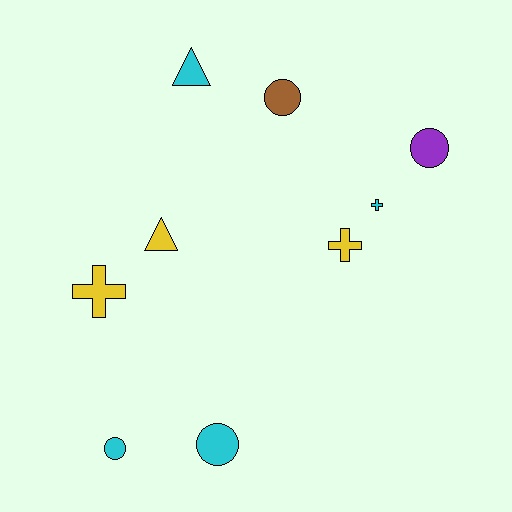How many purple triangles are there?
There are no purple triangles.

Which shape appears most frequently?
Circle, with 4 objects.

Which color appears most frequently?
Cyan, with 4 objects.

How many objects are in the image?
There are 9 objects.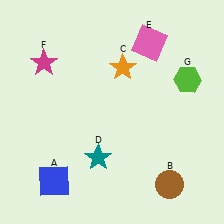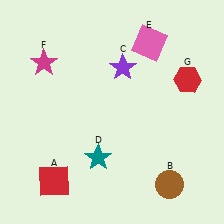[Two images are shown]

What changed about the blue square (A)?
In Image 1, A is blue. In Image 2, it changed to red.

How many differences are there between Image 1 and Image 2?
There are 3 differences between the two images.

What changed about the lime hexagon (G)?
In Image 1, G is lime. In Image 2, it changed to red.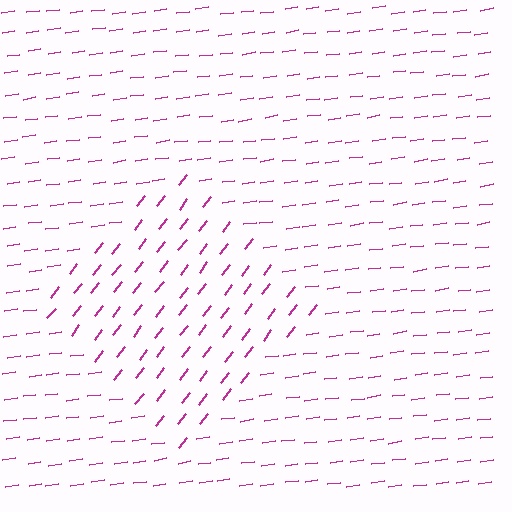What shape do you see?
I see a diamond.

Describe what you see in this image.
The image is filled with small magenta line segments. A diamond region in the image has lines oriented differently from the surrounding lines, creating a visible texture boundary.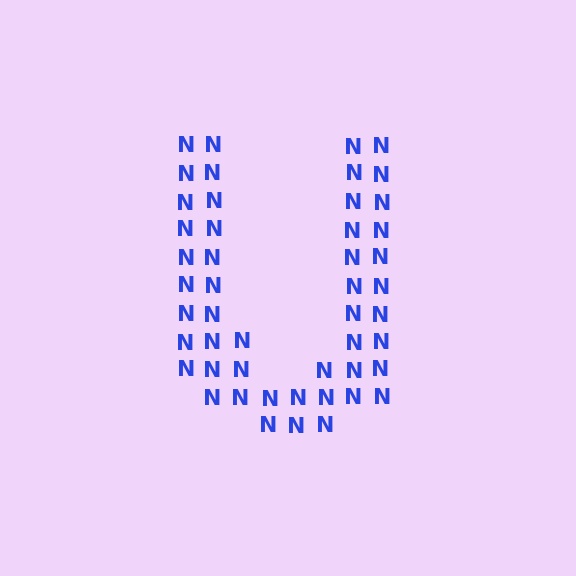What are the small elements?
The small elements are letter N's.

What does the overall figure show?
The overall figure shows the letter U.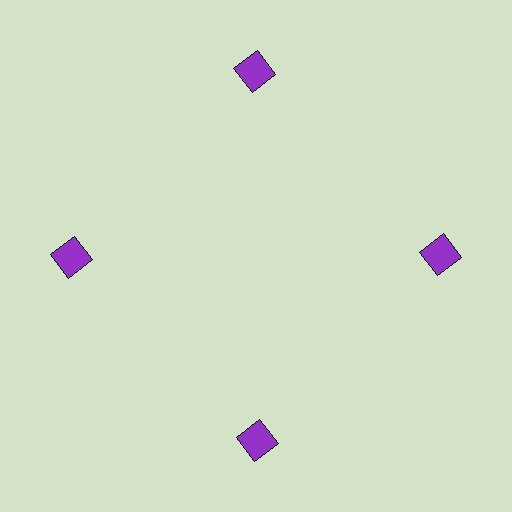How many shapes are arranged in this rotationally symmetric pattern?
There are 4 shapes, arranged in 4 groups of 1.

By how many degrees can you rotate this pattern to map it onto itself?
The pattern maps onto itself every 90 degrees of rotation.